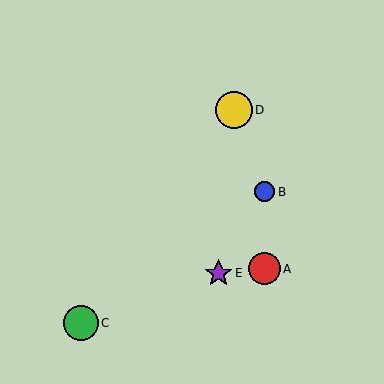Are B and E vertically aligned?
No, B is at x≈264 and E is at x≈219.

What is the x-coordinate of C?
Object C is at x≈81.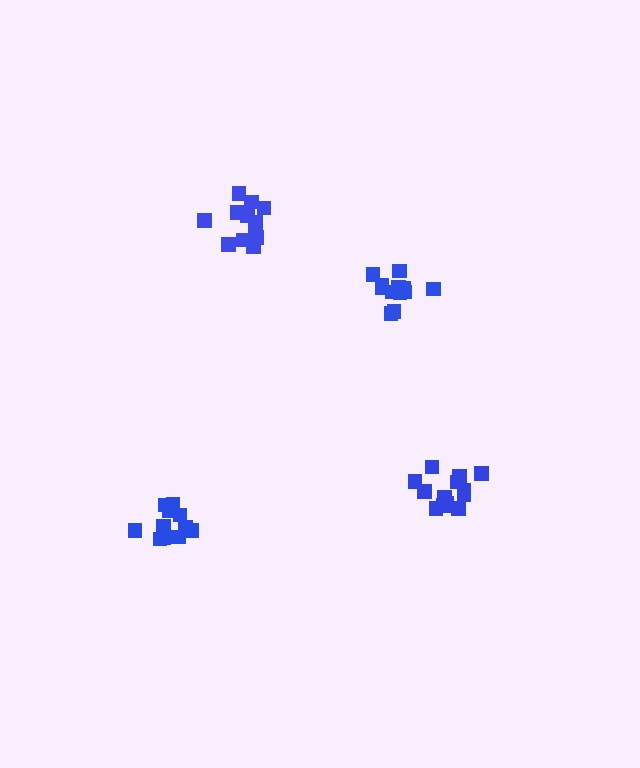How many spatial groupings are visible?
There are 4 spatial groupings.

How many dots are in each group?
Group 1: 11 dots, Group 2: 13 dots, Group 3: 13 dots, Group 4: 12 dots (49 total).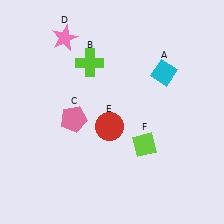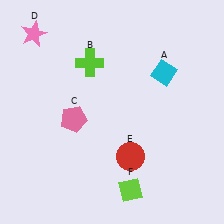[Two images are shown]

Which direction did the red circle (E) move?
The red circle (E) moved down.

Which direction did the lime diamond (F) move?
The lime diamond (F) moved down.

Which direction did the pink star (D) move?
The pink star (D) moved left.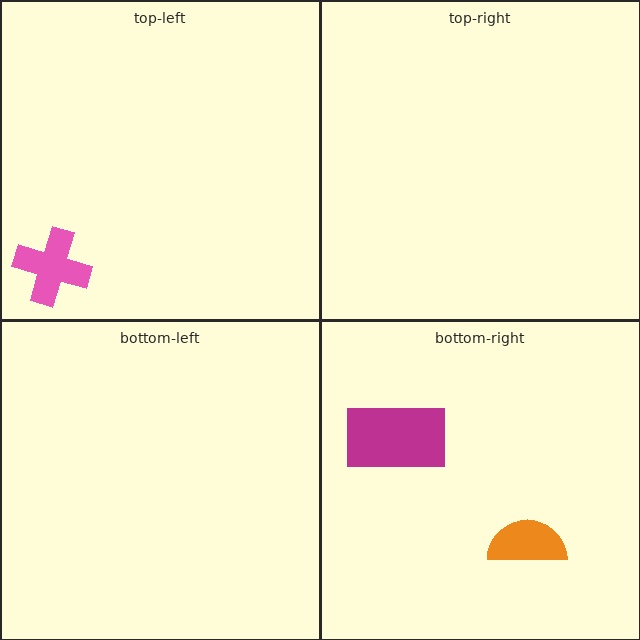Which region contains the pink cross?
The top-left region.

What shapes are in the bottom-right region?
The magenta rectangle, the orange semicircle.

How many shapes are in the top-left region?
1.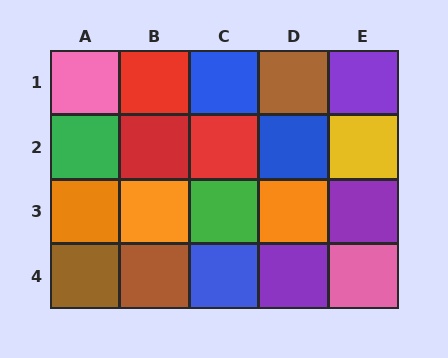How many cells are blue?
3 cells are blue.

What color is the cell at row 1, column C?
Blue.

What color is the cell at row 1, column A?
Pink.